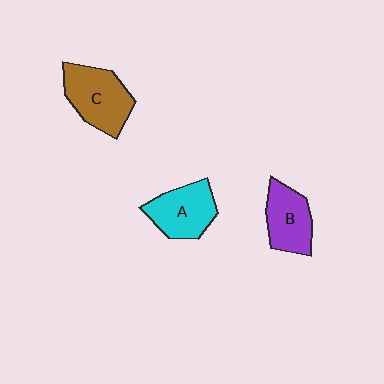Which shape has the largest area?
Shape C (brown).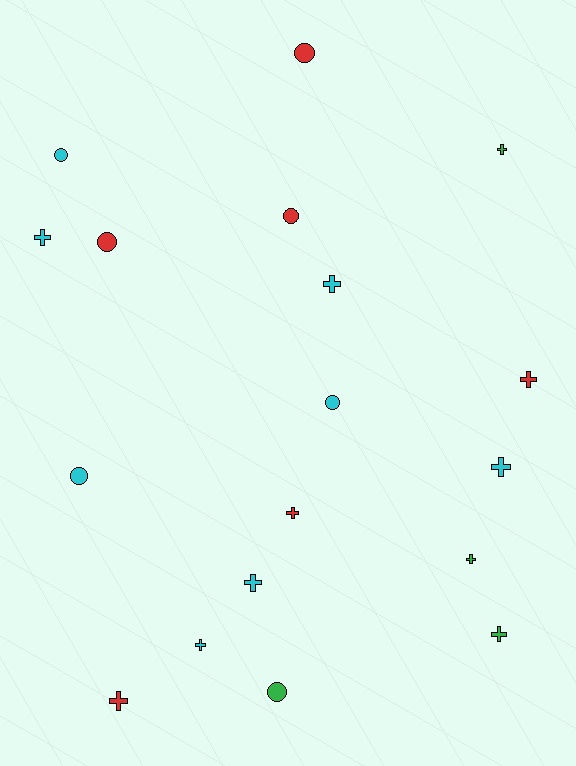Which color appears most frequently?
Cyan, with 8 objects.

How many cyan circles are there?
There are 3 cyan circles.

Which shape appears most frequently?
Cross, with 11 objects.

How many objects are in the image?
There are 18 objects.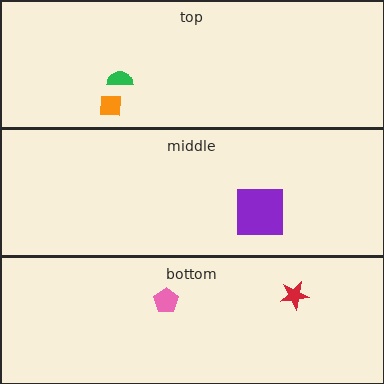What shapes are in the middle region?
The purple square.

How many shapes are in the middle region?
1.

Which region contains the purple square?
The middle region.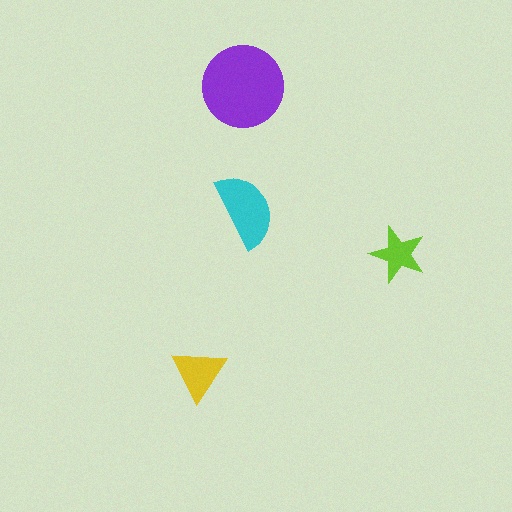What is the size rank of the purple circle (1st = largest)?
1st.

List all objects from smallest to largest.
The lime star, the yellow triangle, the cyan semicircle, the purple circle.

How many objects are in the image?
There are 4 objects in the image.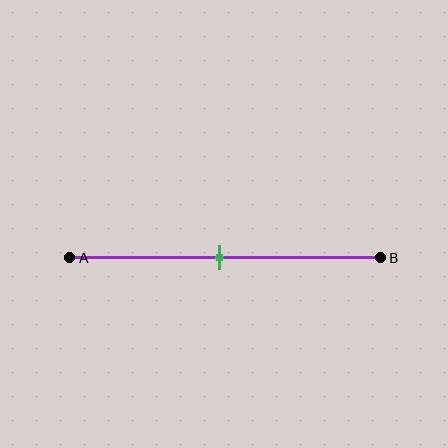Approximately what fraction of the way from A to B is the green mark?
The green mark is approximately 50% of the way from A to B.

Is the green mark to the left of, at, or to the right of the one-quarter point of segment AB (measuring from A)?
The green mark is to the right of the one-quarter point of segment AB.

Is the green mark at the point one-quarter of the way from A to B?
No, the mark is at about 50% from A, not at the 25% one-quarter point.